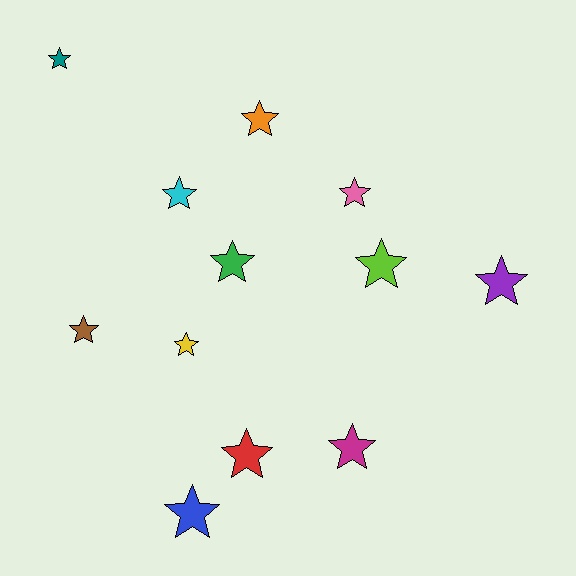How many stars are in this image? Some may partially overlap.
There are 12 stars.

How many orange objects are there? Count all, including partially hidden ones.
There is 1 orange object.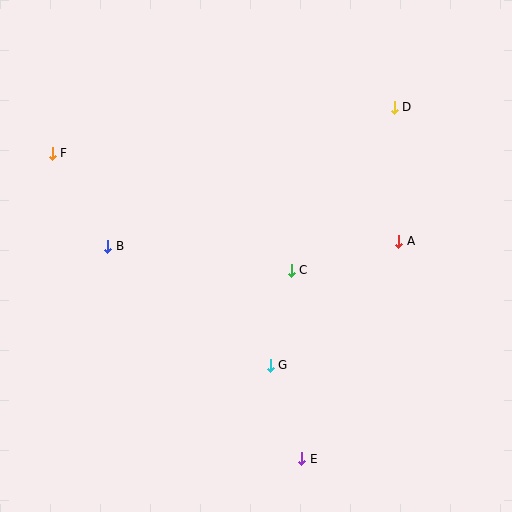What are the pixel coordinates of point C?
Point C is at (291, 270).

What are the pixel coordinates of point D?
Point D is at (394, 108).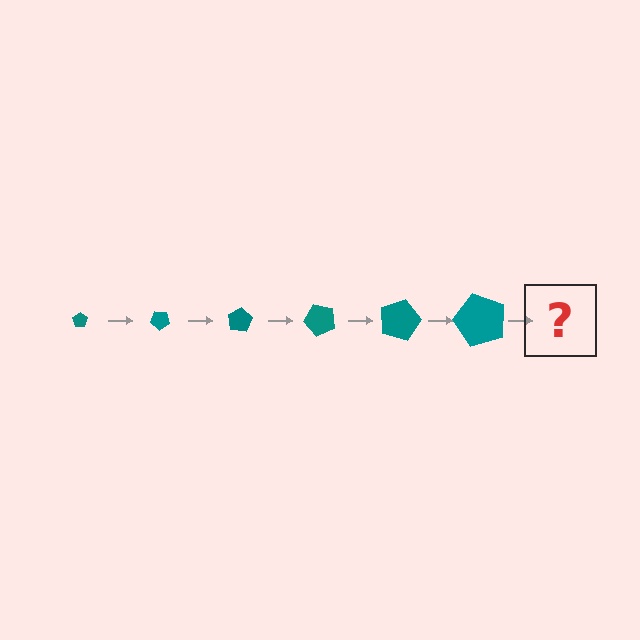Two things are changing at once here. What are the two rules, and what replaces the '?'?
The two rules are that the pentagon grows larger each step and it rotates 40 degrees each step. The '?' should be a pentagon, larger than the previous one and rotated 240 degrees from the start.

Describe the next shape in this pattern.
It should be a pentagon, larger than the previous one and rotated 240 degrees from the start.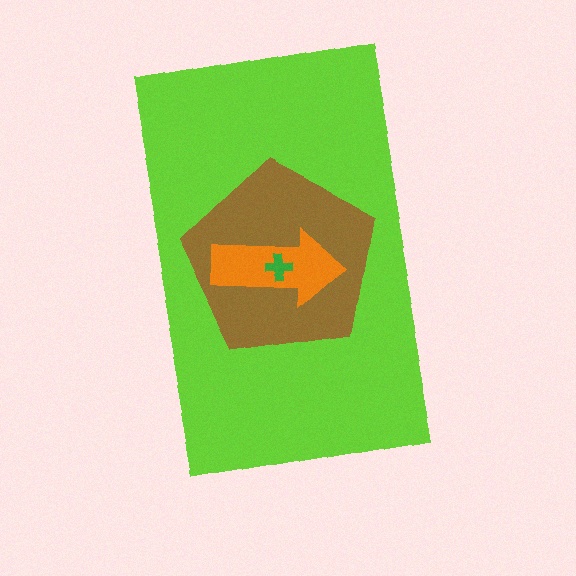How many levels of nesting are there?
4.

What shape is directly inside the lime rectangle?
The brown pentagon.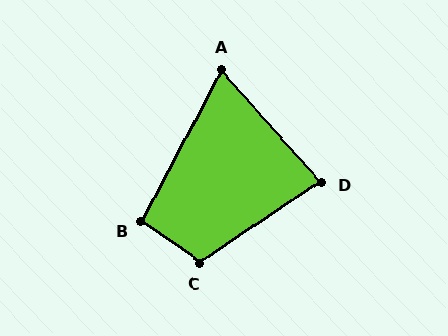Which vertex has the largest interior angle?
C, at approximately 110 degrees.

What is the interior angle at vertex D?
Approximately 82 degrees (acute).